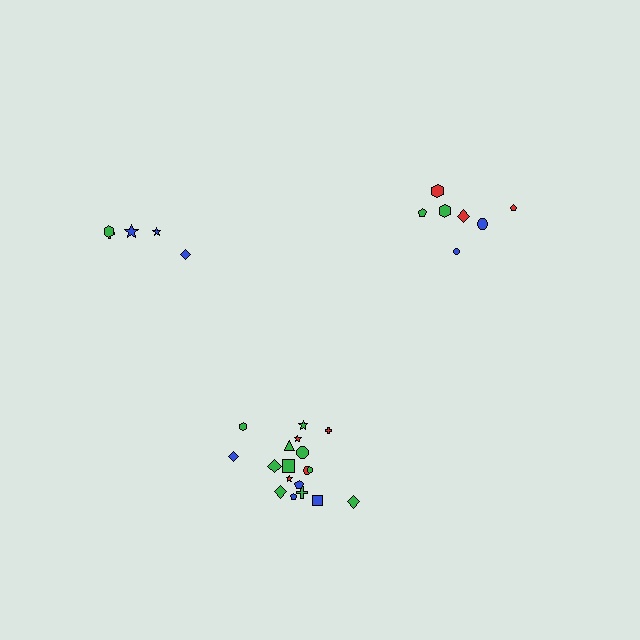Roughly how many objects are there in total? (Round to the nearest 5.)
Roughly 30 objects in total.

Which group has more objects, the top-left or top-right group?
The top-right group.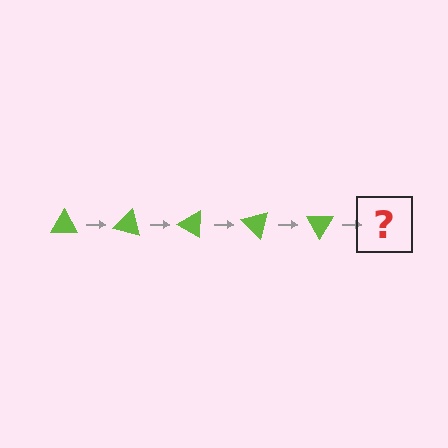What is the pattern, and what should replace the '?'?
The pattern is that the triangle rotates 15 degrees each step. The '?' should be a lime triangle rotated 75 degrees.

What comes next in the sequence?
The next element should be a lime triangle rotated 75 degrees.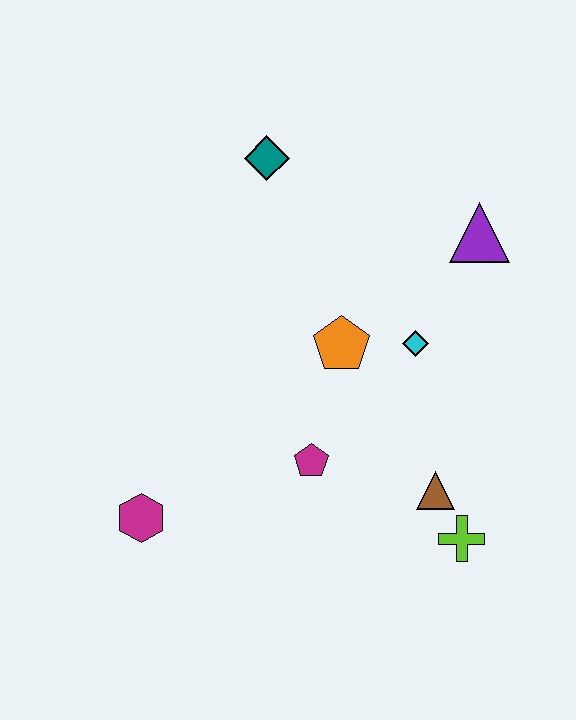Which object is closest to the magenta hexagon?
The magenta pentagon is closest to the magenta hexagon.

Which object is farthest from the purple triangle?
The magenta hexagon is farthest from the purple triangle.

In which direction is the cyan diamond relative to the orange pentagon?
The cyan diamond is to the right of the orange pentagon.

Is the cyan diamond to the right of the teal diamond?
Yes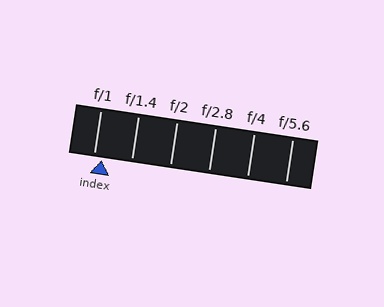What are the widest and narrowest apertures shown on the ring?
The widest aperture shown is f/1 and the narrowest is f/5.6.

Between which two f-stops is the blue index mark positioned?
The index mark is between f/1 and f/1.4.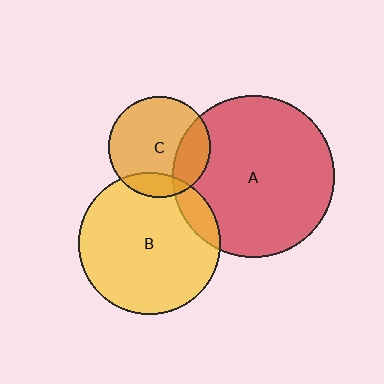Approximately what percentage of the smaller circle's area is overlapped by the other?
Approximately 10%.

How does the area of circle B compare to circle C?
Approximately 1.9 times.